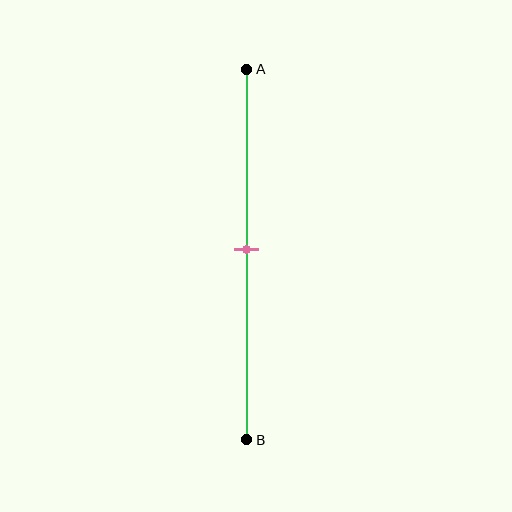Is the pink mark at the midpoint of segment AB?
Yes, the mark is approximately at the midpoint.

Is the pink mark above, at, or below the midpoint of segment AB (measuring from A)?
The pink mark is approximately at the midpoint of segment AB.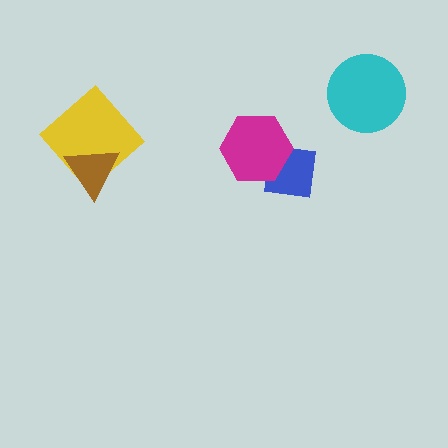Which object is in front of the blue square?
The magenta hexagon is in front of the blue square.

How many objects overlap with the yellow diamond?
1 object overlaps with the yellow diamond.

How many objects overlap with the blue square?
1 object overlaps with the blue square.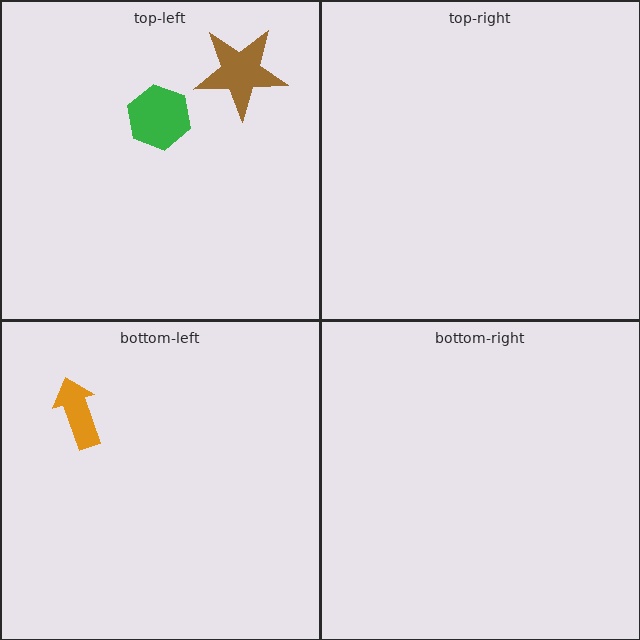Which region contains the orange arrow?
The bottom-left region.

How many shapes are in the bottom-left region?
1.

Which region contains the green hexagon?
The top-left region.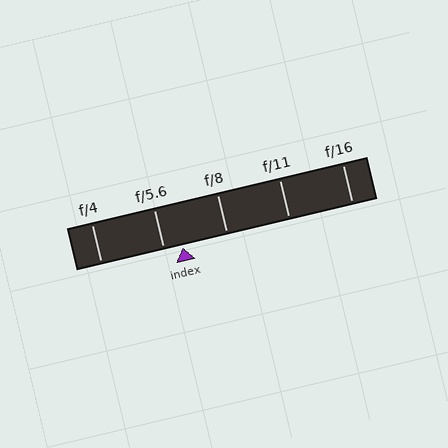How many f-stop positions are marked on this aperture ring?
There are 5 f-stop positions marked.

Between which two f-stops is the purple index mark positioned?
The index mark is between f/5.6 and f/8.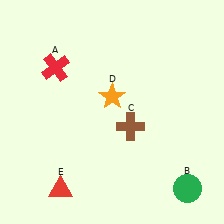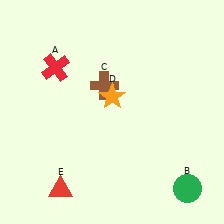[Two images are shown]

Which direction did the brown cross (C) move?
The brown cross (C) moved up.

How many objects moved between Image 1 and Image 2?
1 object moved between the two images.